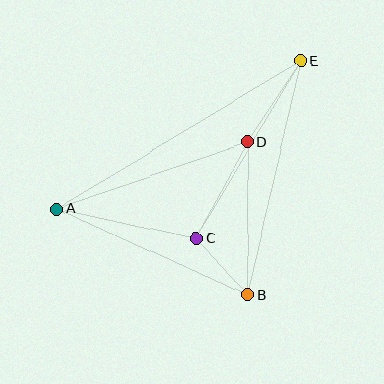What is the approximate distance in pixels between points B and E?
The distance between B and E is approximately 240 pixels.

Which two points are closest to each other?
Points B and C are closest to each other.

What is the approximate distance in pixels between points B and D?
The distance between B and D is approximately 153 pixels.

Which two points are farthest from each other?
Points A and E are farthest from each other.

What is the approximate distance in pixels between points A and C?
The distance between A and C is approximately 142 pixels.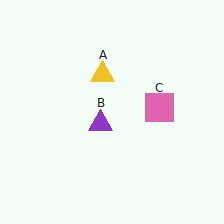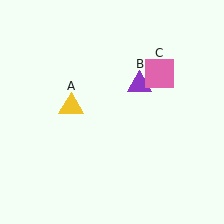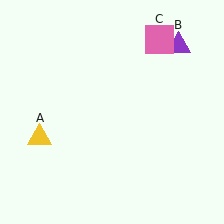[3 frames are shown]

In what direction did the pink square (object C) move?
The pink square (object C) moved up.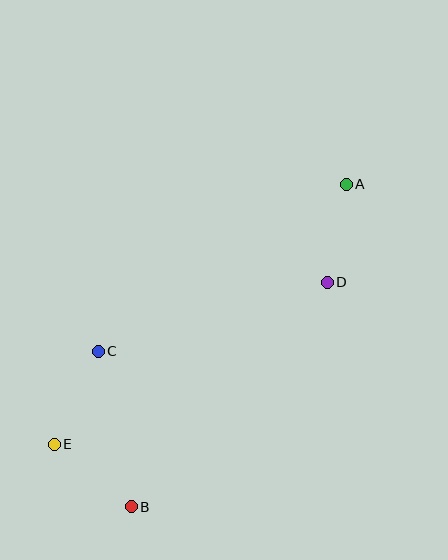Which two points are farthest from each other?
Points A and E are farthest from each other.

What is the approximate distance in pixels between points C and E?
The distance between C and E is approximately 103 pixels.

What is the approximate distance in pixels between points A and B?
The distance between A and B is approximately 387 pixels.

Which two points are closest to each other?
Points B and E are closest to each other.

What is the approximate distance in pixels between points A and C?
The distance between A and C is approximately 299 pixels.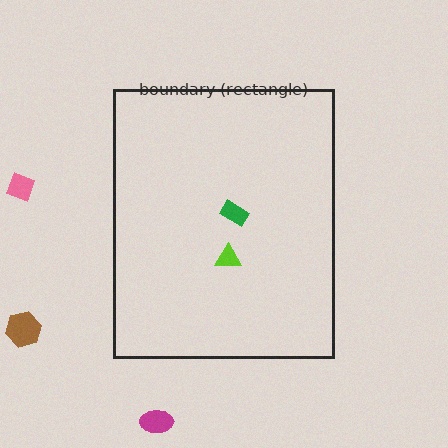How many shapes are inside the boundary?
2 inside, 3 outside.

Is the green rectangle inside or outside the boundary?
Inside.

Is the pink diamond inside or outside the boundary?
Outside.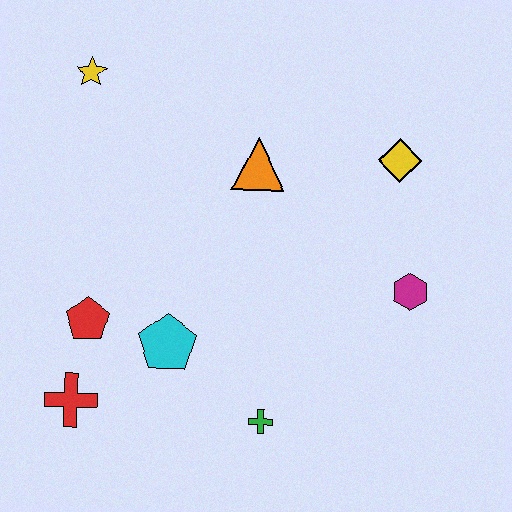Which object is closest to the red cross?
The red pentagon is closest to the red cross.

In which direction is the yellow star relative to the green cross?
The yellow star is above the green cross.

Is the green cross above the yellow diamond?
No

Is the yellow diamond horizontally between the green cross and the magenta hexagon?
Yes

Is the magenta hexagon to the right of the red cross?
Yes